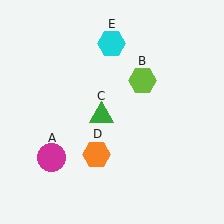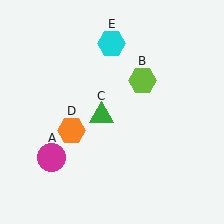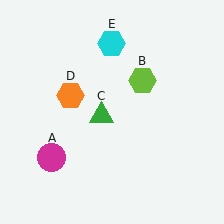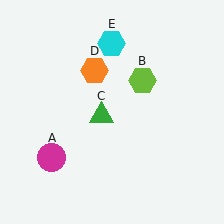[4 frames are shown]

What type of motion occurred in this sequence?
The orange hexagon (object D) rotated clockwise around the center of the scene.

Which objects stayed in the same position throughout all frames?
Magenta circle (object A) and lime hexagon (object B) and green triangle (object C) and cyan hexagon (object E) remained stationary.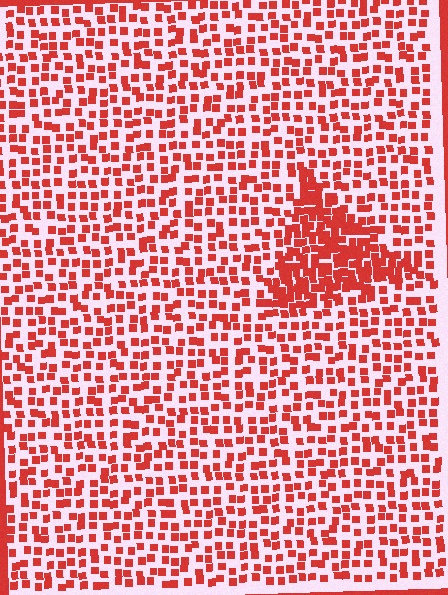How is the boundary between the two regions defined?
The boundary is defined by a change in element density (approximately 2.2x ratio). All elements are the same color, size, and shape.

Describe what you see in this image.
The image contains small red elements arranged at two different densities. A triangle-shaped region is visible where the elements are more densely packed than the surrounding area.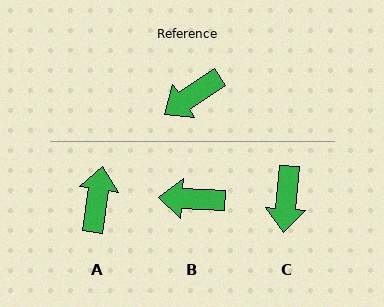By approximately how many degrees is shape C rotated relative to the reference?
Approximately 51 degrees counter-clockwise.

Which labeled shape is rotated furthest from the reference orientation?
A, about 132 degrees away.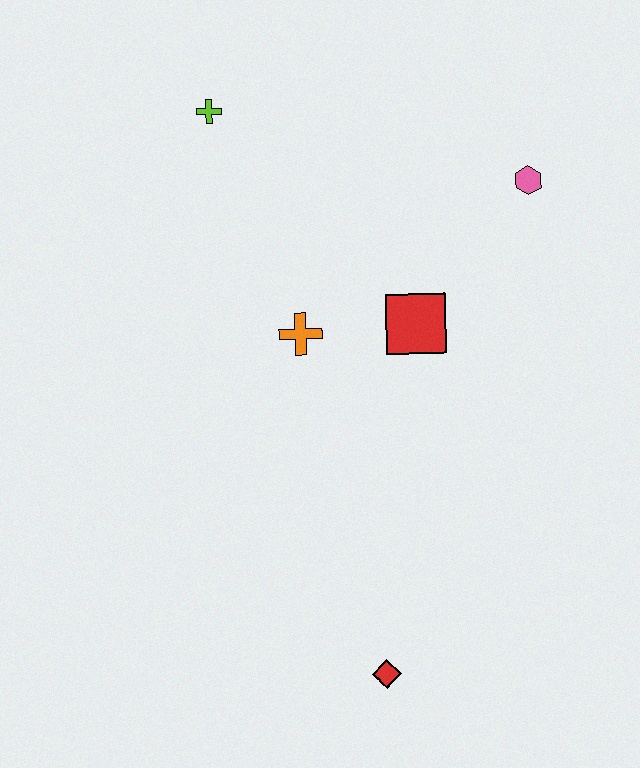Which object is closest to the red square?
The orange cross is closest to the red square.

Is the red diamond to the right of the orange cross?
Yes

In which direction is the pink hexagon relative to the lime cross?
The pink hexagon is to the right of the lime cross.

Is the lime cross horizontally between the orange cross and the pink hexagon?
No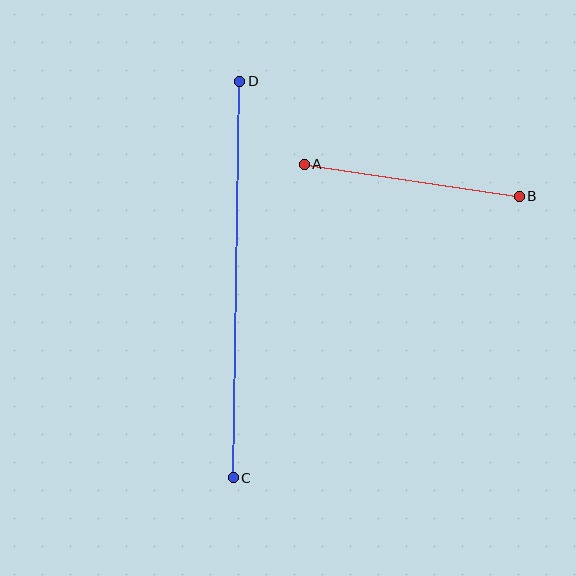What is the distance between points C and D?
The distance is approximately 397 pixels.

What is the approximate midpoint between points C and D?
The midpoint is at approximately (236, 280) pixels.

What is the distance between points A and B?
The distance is approximately 218 pixels.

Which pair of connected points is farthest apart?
Points C and D are farthest apart.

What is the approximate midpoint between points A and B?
The midpoint is at approximately (412, 180) pixels.